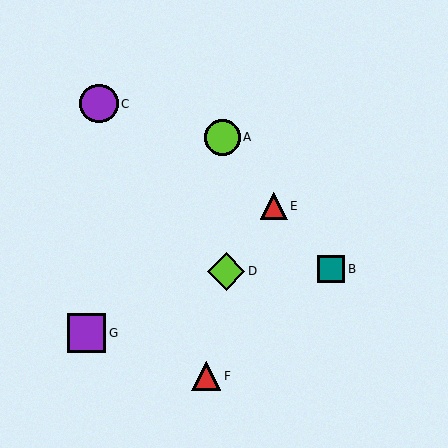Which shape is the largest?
The purple square (labeled G) is the largest.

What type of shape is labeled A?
Shape A is a lime circle.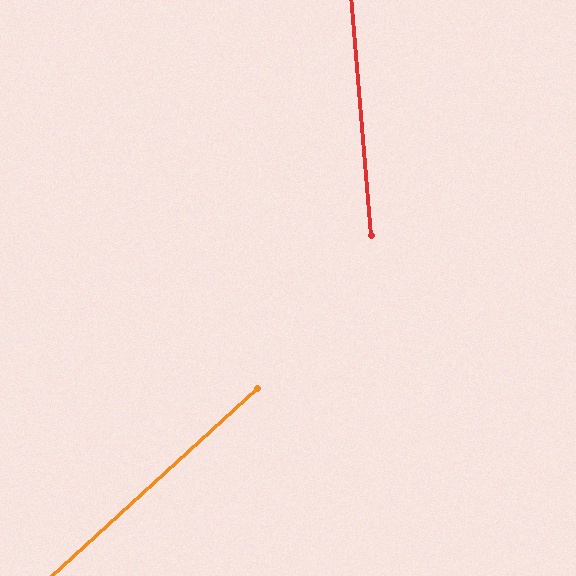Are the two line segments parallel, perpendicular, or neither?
Neither parallel nor perpendicular — they differ by about 52°.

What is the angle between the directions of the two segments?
Approximately 52 degrees.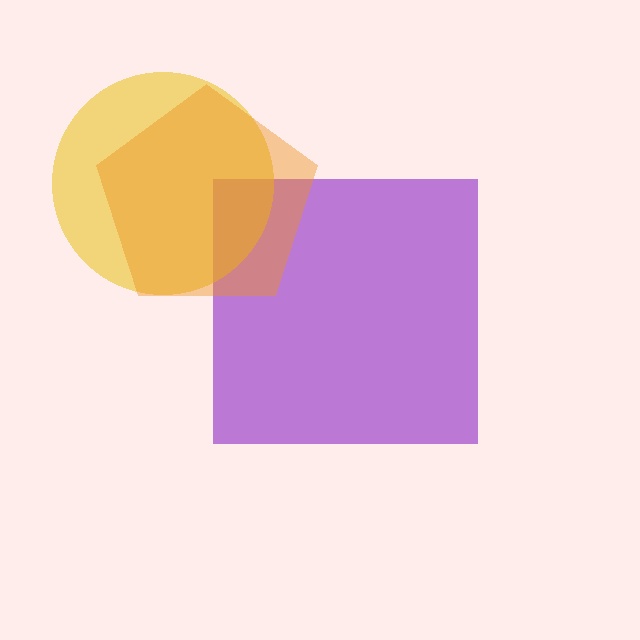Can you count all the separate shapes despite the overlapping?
Yes, there are 3 separate shapes.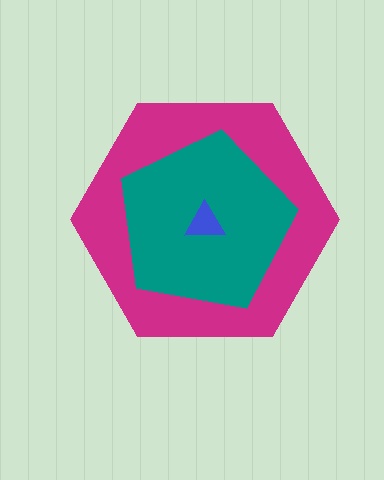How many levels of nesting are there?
3.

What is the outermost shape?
The magenta hexagon.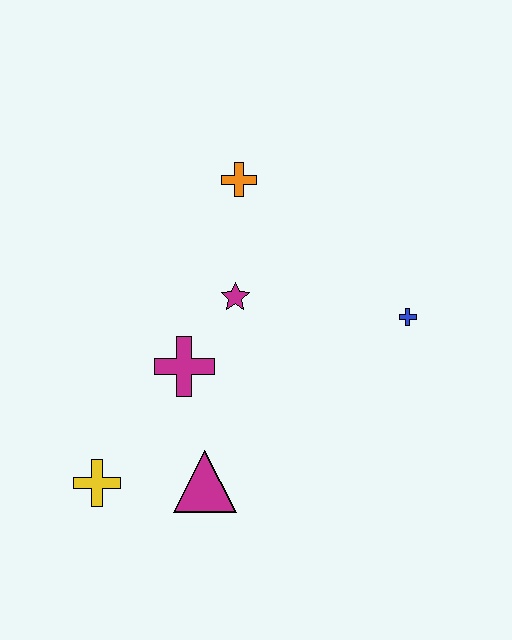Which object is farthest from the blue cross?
The yellow cross is farthest from the blue cross.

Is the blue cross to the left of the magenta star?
No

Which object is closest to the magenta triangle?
The yellow cross is closest to the magenta triangle.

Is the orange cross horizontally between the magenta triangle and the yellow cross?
No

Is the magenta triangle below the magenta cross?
Yes